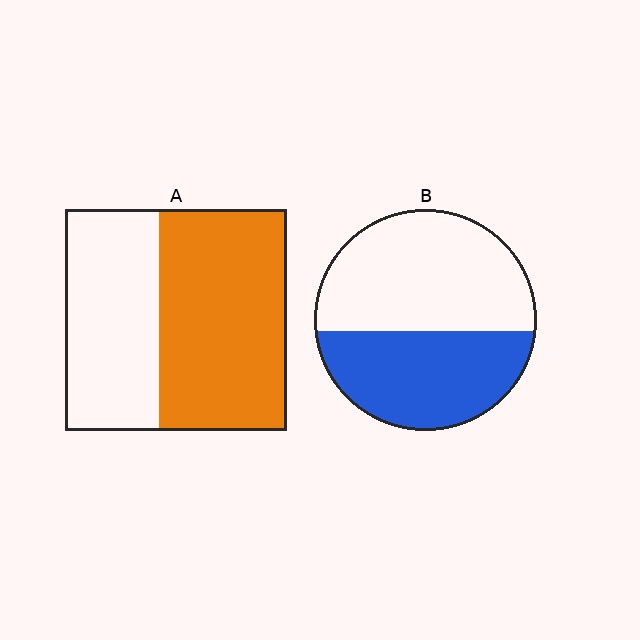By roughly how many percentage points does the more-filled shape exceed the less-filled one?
By roughly 15 percentage points (A over B).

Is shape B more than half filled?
No.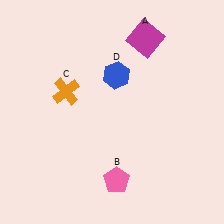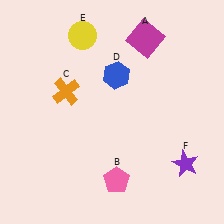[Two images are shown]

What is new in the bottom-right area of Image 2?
A purple star (F) was added in the bottom-right area of Image 2.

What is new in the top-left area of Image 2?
A yellow circle (E) was added in the top-left area of Image 2.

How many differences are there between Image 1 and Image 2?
There are 2 differences between the two images.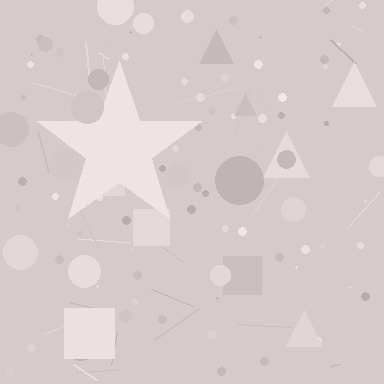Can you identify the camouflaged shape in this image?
The camouflaged shape is a star.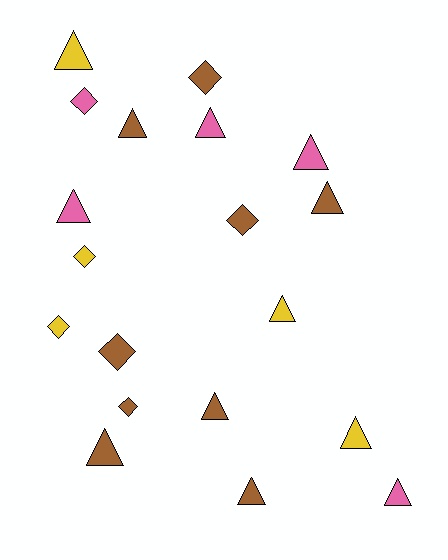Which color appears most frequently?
Brown, with 9 objects.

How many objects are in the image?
There are 19 objects.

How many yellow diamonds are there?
There are 2 yellow diamonds.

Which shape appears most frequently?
Triangle, with 12 objects.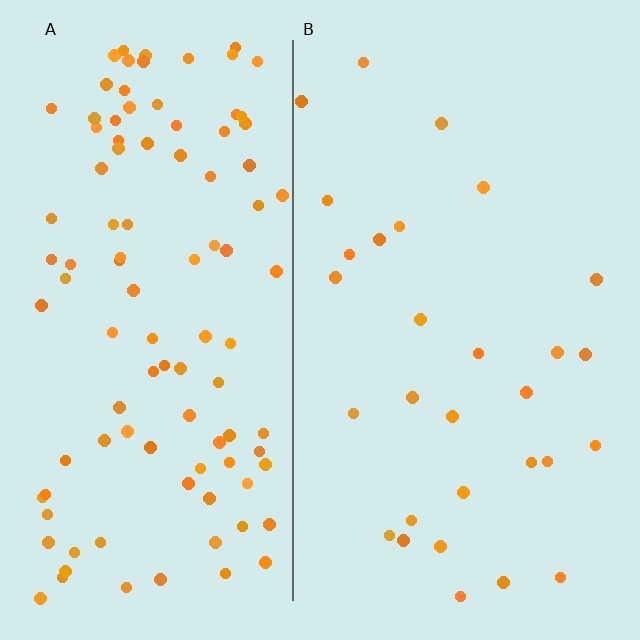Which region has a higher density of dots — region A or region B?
A (the left).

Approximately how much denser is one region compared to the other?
Approximately 3.6× — region A over region B.